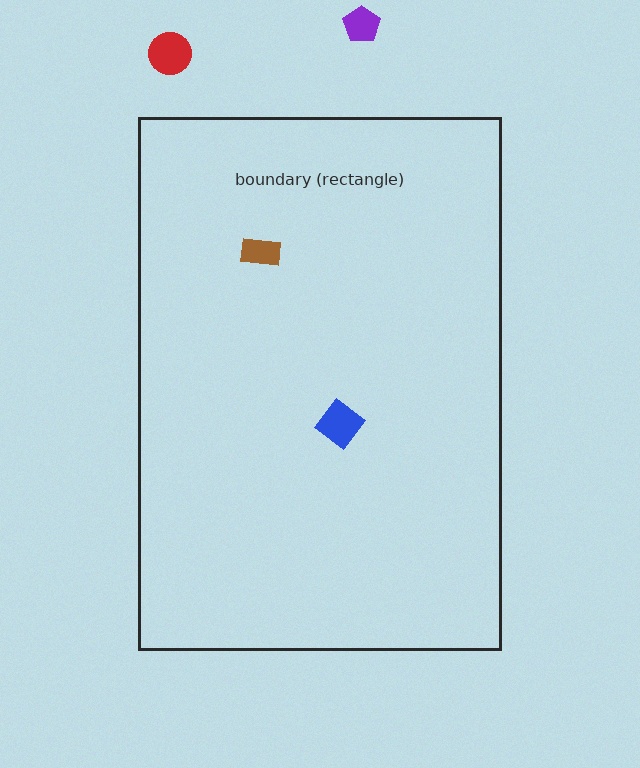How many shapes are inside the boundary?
2 inside, 2 outside.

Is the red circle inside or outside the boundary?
Outside.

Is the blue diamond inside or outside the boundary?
Inside.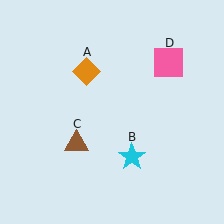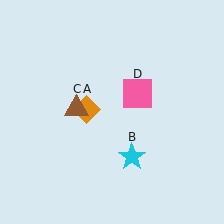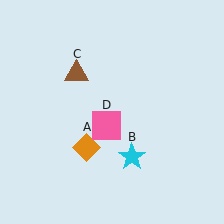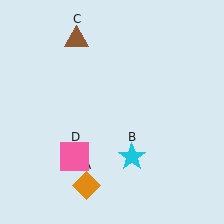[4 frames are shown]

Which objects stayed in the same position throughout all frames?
Cyan star (object B) remained stationary.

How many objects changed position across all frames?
3 objects changed position: orange diamond (object A), brown triangle (object C), pink square (object D).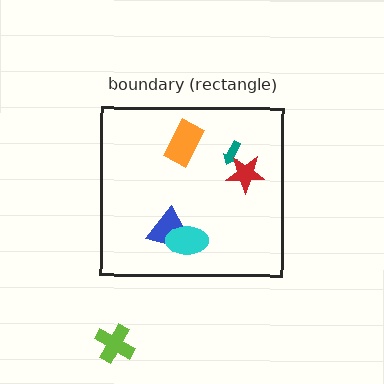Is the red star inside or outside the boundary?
Inside.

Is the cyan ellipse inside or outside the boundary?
Inside.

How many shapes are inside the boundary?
5 inside, 1 outside.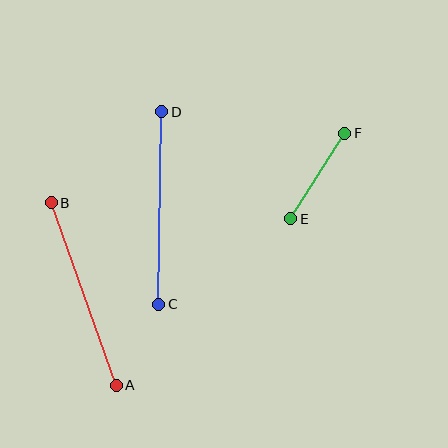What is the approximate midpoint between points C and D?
The midpoint is at approximately (160, 208) pixels.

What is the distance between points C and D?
The distance is approximately 193 pixels.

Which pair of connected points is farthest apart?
Points A and B are farthest apart.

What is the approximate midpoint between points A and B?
The midpoint is at approximately (84, 294) pixels.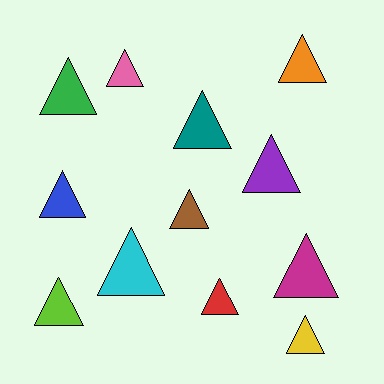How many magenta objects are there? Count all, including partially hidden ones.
There is 1 magenta object.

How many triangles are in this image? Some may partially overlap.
There are 12 triangles.